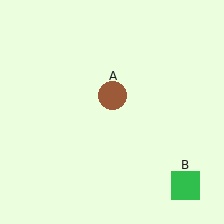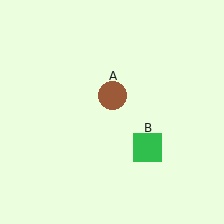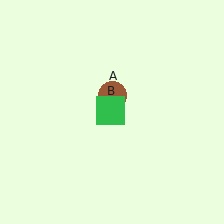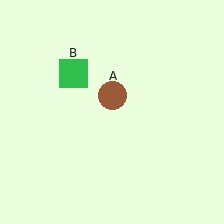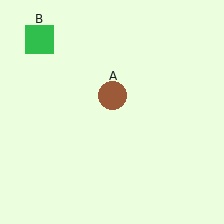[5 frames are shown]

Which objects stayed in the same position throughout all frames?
Brown circle (object A) remained stationary.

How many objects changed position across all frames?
1 object changed position: green square (object B).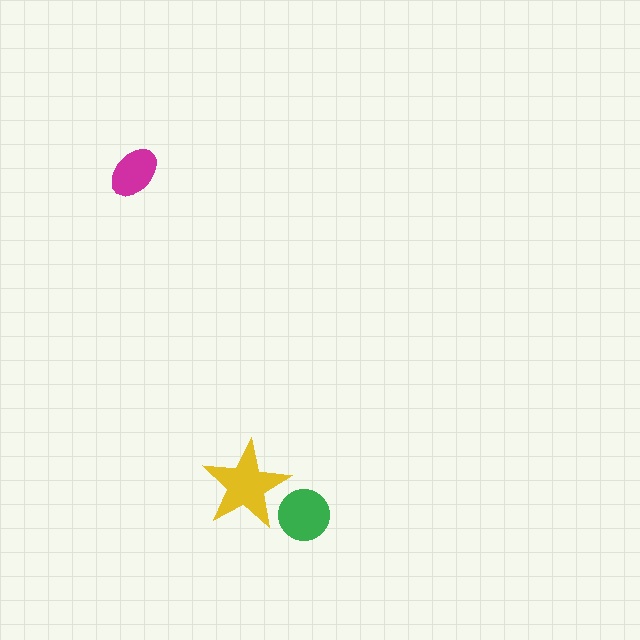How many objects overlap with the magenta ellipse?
0 objects overlap with the magenta ellipse.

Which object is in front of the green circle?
The yellow star is in front of the green circle.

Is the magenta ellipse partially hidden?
No, no other shape covers it.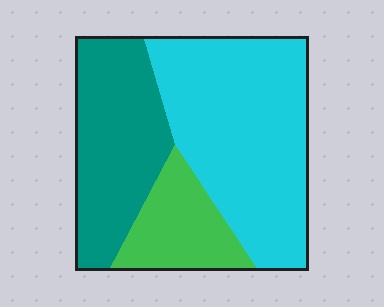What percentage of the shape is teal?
Teal covers roughly 30% of the shape.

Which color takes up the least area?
Green, at roughly 15%.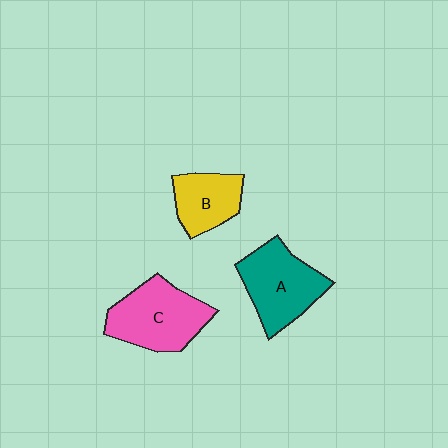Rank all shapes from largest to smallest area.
From largest to smallest: C (pink), A (teal), B (yellow).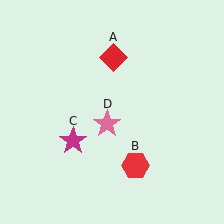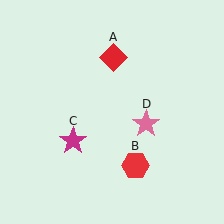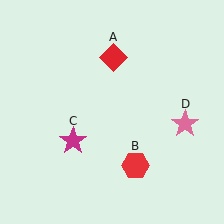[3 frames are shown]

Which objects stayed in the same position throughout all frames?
Red diamond (object A) and red hexagon (object B) and magenta star (object C) remained stationary.